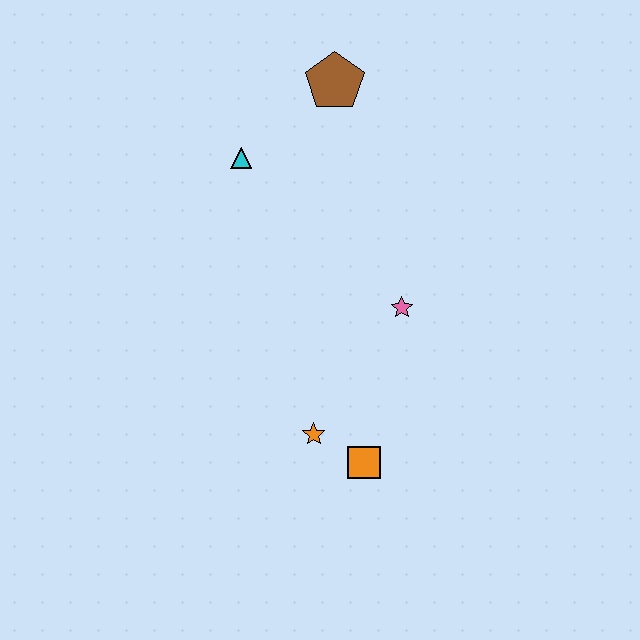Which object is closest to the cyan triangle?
The brown pentagon is closest to the cyan triangle.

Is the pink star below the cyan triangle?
Yes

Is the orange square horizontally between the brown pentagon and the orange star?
No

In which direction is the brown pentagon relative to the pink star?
The brown pentagon is above the pink star.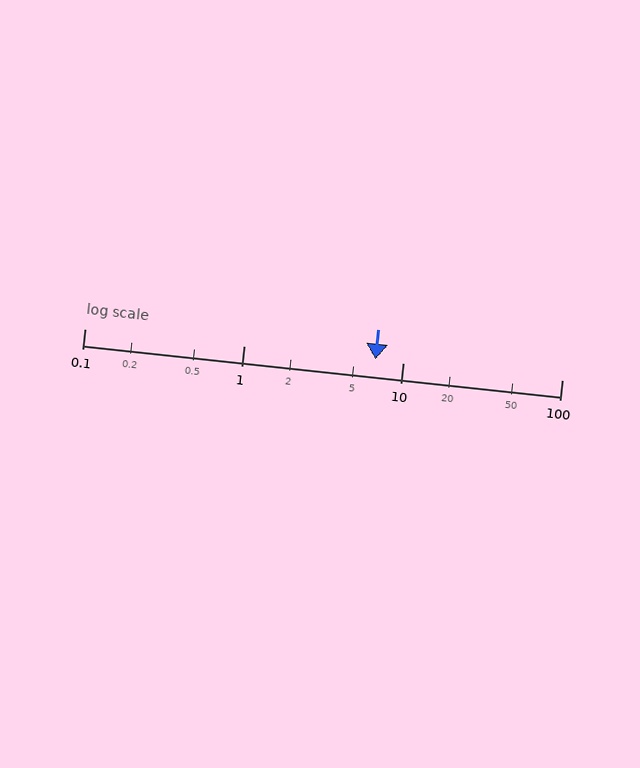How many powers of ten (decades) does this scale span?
The scale spans 3 decades, from 0.1 to 100.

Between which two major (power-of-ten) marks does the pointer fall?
The pointer is between 1 and 10.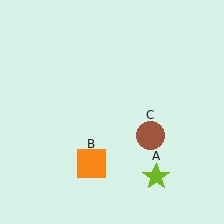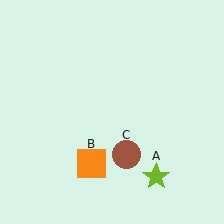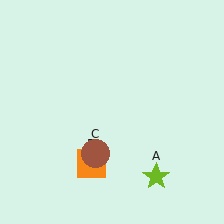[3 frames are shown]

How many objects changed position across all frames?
1 object changed position: brown circle (object C).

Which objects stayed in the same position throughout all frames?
Lime star (object A) and orange square (object B) remained stationary.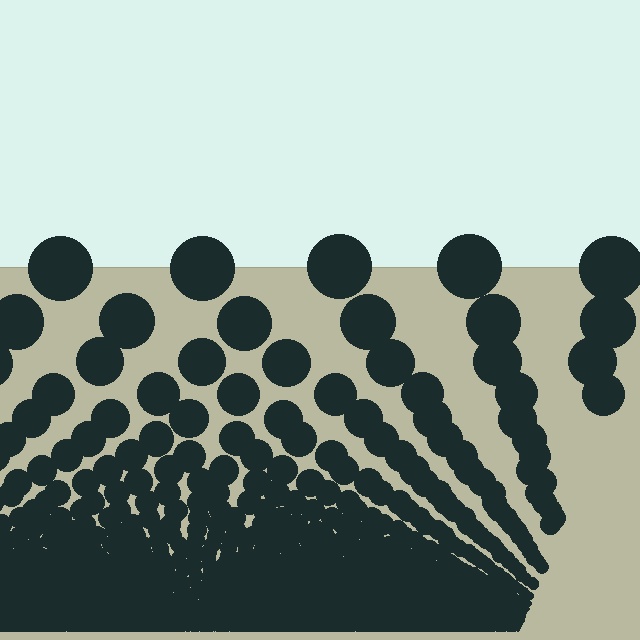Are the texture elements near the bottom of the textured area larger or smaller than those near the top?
Smaller. The gradient is inverted — elements near the bottom are smaller and denser.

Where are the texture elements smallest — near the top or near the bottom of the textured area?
Near the bottom.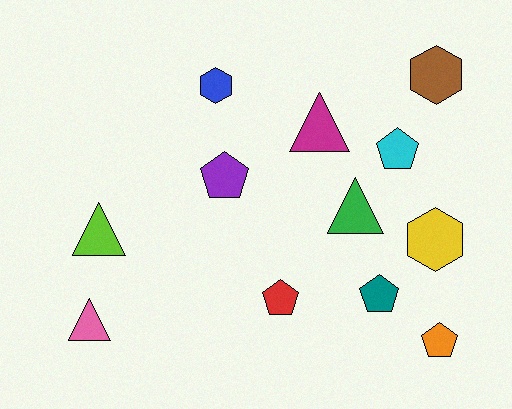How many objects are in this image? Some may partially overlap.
There are 12 objects.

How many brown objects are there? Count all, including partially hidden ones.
There is 1 brown object.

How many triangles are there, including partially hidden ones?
There are 4 triangles.